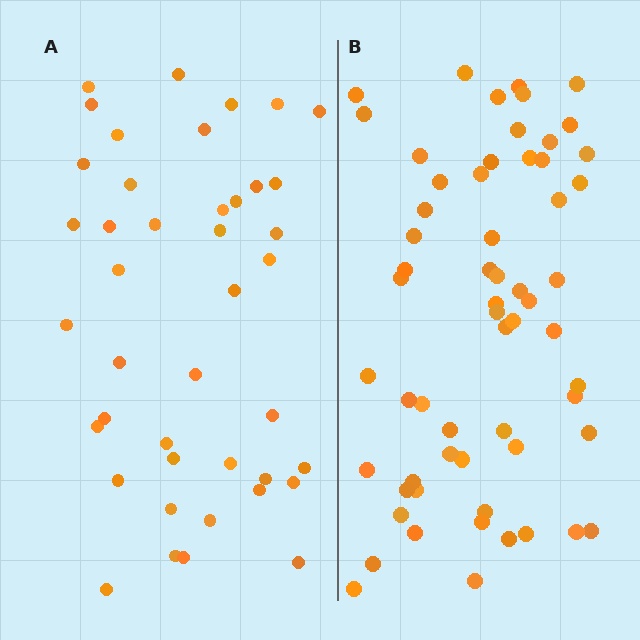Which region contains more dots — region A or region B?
Region B (the right region) has more dots.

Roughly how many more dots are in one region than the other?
Region B has approximately 20 more dots than region A.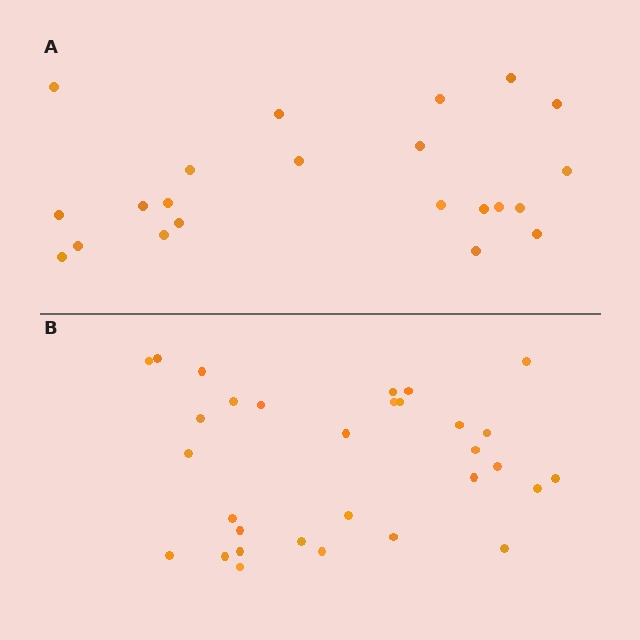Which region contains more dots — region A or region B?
Region B (the bottom region) has more dots.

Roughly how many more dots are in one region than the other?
Region B has roughly 8 or so more dots than region A.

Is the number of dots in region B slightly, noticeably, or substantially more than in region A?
Region B has noticeably more, but not dramatically so. The ratio is roughly 1.4 to 1.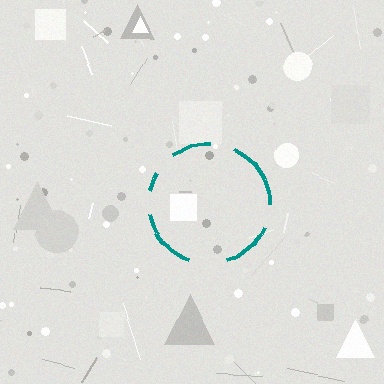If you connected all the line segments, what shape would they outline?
They would outline a circle.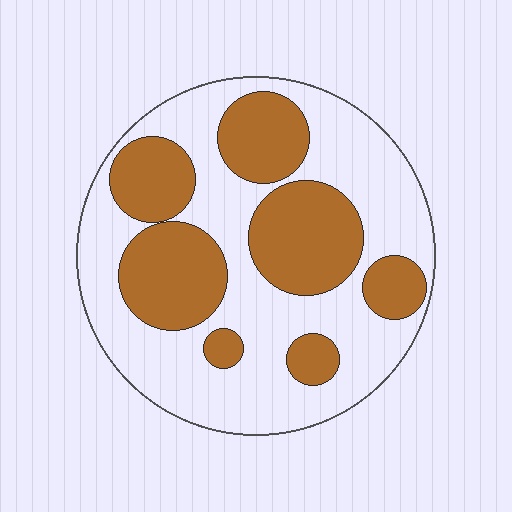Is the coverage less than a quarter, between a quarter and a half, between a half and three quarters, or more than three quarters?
Between a quarter and a half.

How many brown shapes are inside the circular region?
7.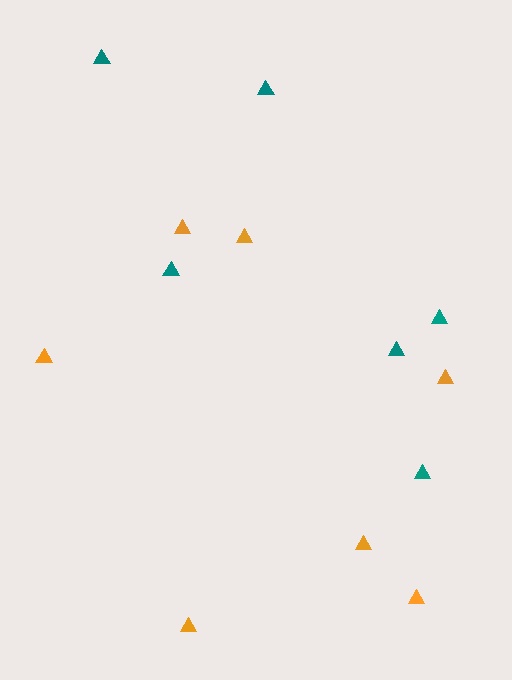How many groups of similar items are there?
There are 2 groups: one group of teal triangles (6) and one group of orange triangles (7).